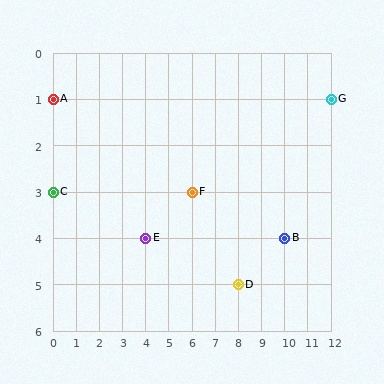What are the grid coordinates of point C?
Point C is at grid coordinates (0, 3).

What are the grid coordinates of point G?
Point G is at grid coordinates (12, 1).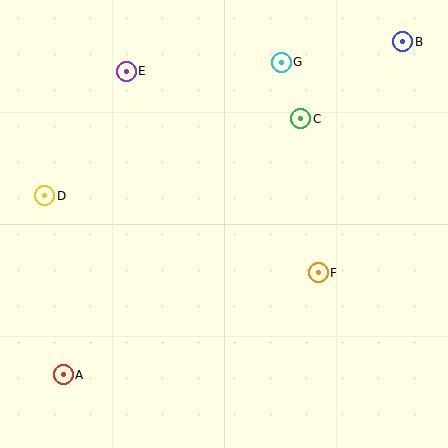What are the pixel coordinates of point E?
Point E is at (126, 71).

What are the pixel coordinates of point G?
Point G is at (281, 62).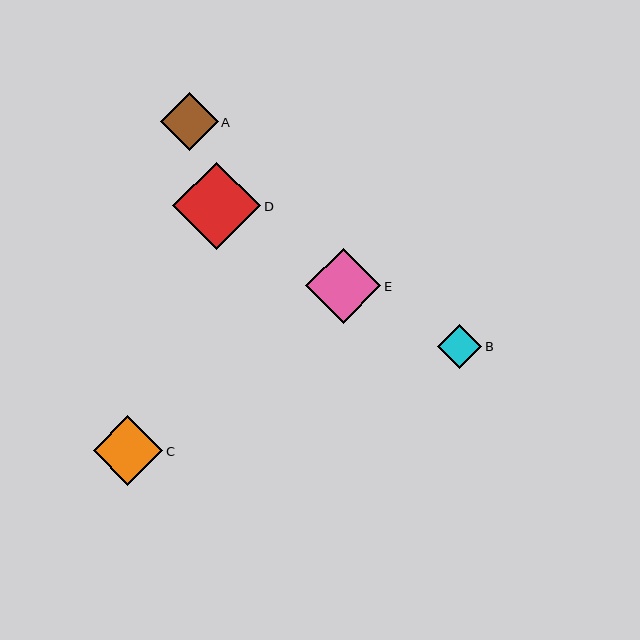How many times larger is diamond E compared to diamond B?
Diamond E is approximately 1.7 times the size of diamond B.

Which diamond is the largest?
Diamond D is the largest with a size of approximately 88 pixels.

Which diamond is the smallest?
Diamond B is the smallest with a size of approximately 44 pixels.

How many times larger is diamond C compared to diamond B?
Diamond C is approximately 1.6 times the size of diamond B.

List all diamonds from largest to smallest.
From largest to smallest: D, E, C, A, B.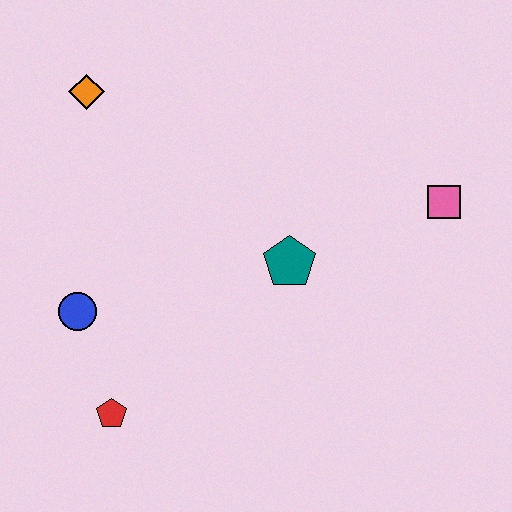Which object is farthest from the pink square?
The red pentagon is farthest from the pink square.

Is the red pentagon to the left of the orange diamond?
No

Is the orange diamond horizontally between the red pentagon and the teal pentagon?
No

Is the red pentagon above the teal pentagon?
No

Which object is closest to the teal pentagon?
The pink square is closest to the teal pentagon.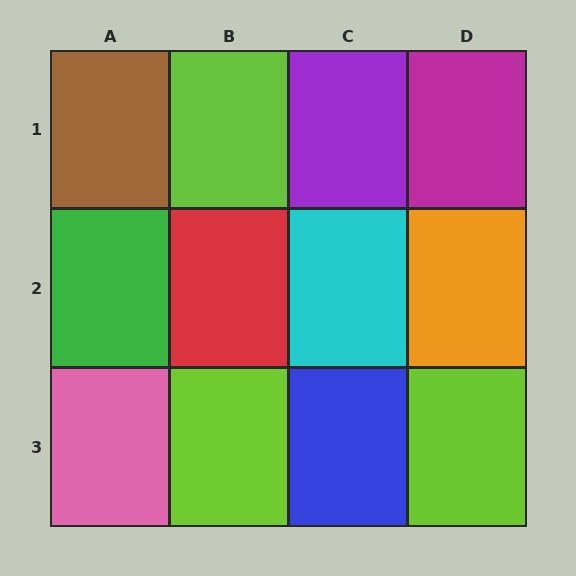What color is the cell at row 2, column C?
Cyan.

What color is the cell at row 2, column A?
Green.